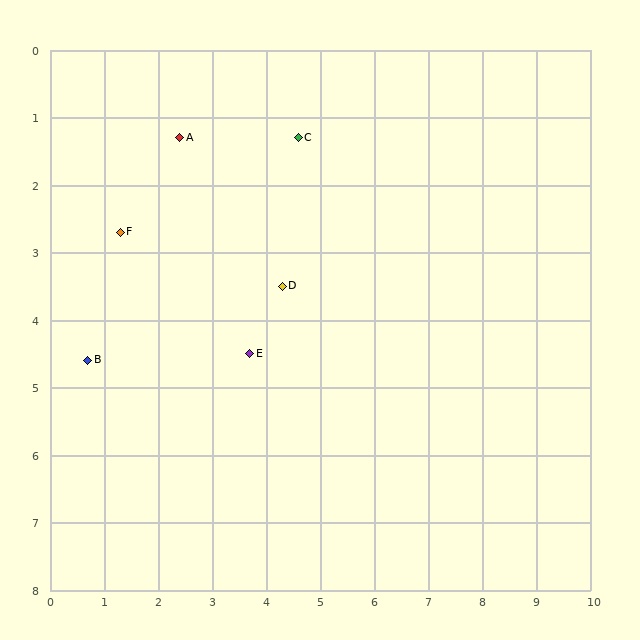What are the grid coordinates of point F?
Point F is at approximately (1.3, 2.7).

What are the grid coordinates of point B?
Point B is at approximately (0.7, 4.6).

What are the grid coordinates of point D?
Point D is at approximately (4.3, 3.5).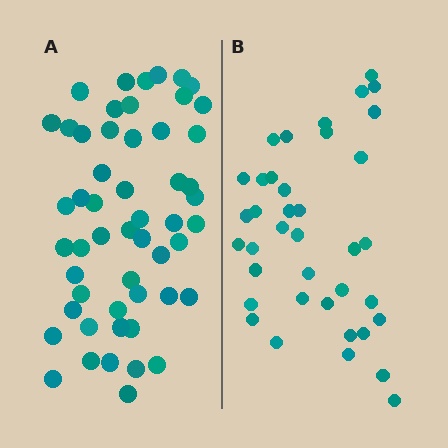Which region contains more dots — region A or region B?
Region A (the left region) has more dots.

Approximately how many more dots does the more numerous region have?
Region A has approximately 15 more dots than region B.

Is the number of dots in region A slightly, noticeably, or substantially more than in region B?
Region A has noticeably more, but not dramatically so. The ratio is roughly 1.4 to 1.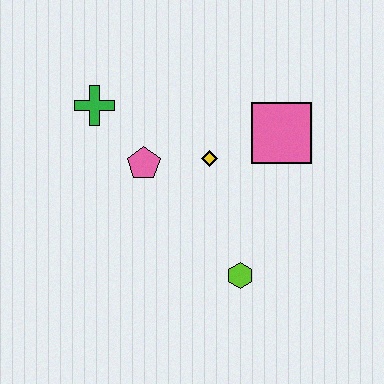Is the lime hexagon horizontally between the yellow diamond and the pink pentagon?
No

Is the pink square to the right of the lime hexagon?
Yes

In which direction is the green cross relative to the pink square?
The green cross is to the left of the pink square.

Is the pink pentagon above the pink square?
No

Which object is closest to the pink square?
The yellow diamond is closest to the pink square.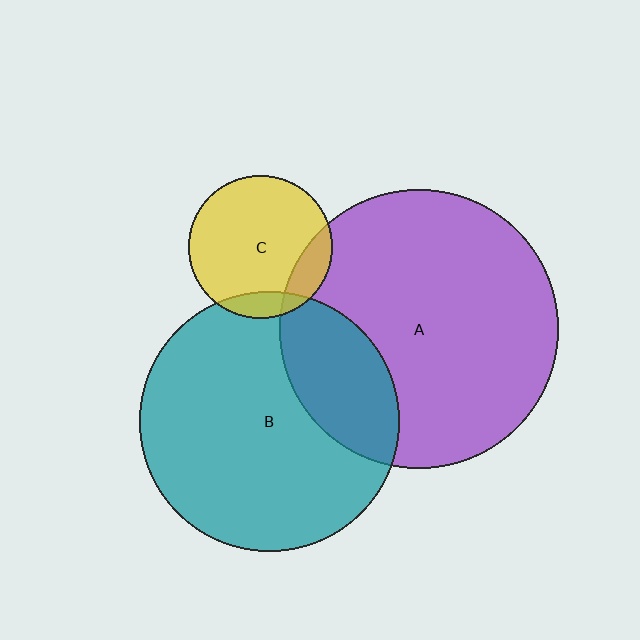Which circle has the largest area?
Circle A (purple).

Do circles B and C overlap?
Yes.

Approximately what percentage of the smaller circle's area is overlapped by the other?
Approximately 10%.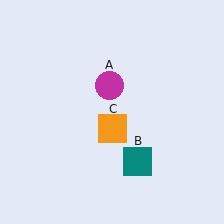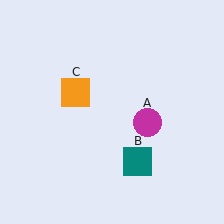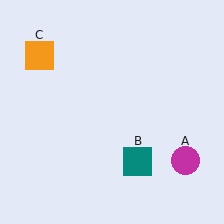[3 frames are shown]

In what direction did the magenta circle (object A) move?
The magenta circle (object A) moved down and to the right.